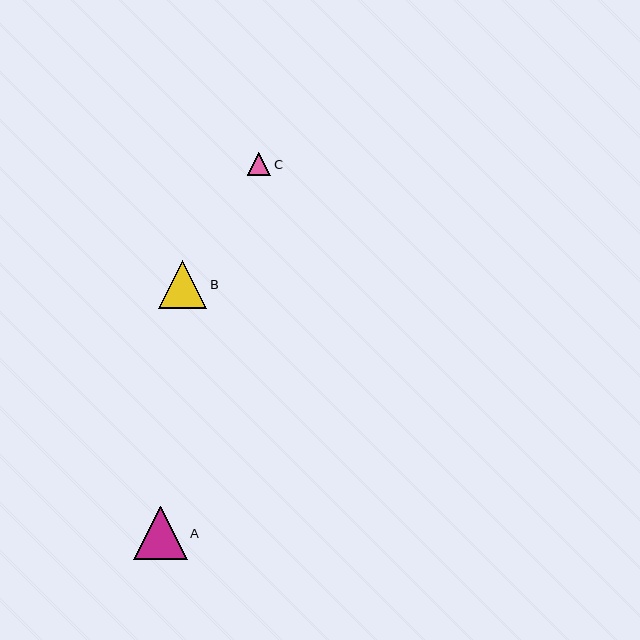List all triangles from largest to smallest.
From largest to smallest: A, B, C.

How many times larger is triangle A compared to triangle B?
Triangle A is approximately 1.1 times the size of triangle B.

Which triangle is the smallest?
Triangle C is the smallest with a size of approximately 23 pixels.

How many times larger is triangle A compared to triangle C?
Triangle A is approximately 2.3 times the size of triangle C.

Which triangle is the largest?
Triangle A is the largest with a size of approximately 54 pixels.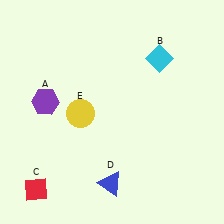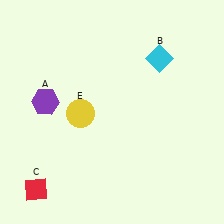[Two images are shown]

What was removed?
The blue triangle (D) was removed in Image 2.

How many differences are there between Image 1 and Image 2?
There is 1 difference between the two images.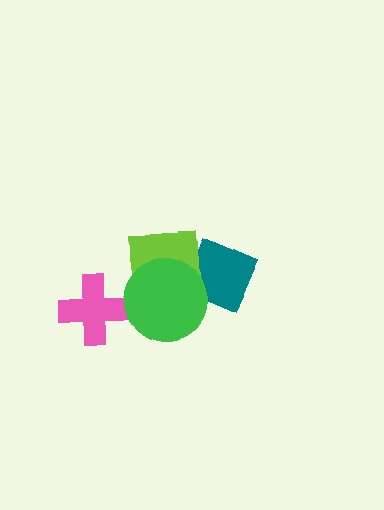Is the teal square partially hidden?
Yes, it is partially covered by another shape.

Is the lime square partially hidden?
Yes, it is partially covered by another shape.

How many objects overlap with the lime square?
2 objects overlap with the lime square.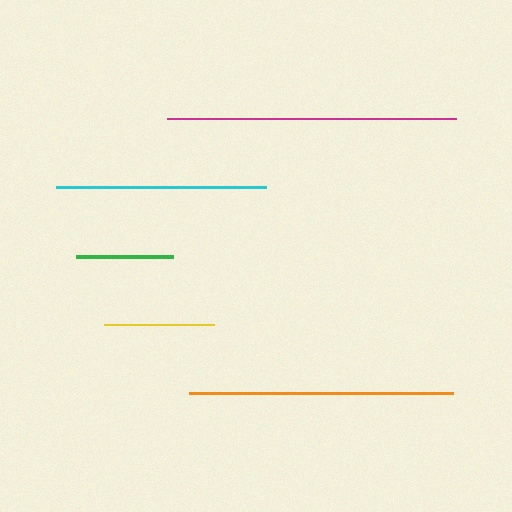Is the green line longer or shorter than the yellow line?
The yellow line is longer than the green line.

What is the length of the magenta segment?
The magenta segment is approximately 289 pixels long.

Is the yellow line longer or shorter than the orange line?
The orange line is longer than the yellow line.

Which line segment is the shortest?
The green line is the shortest at approximately 97 pixels.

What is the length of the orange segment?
The orange segment is approximately 265 pixels long.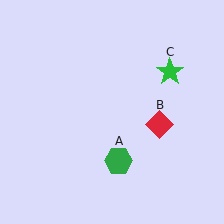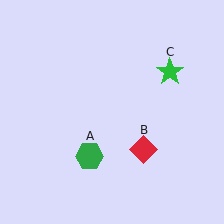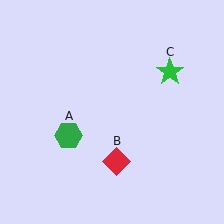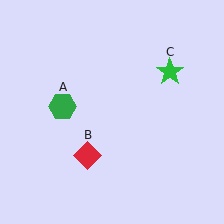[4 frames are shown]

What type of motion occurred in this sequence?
The green hexagon (object A), red diamond (object B) rotated clockwise around the center of the scene.